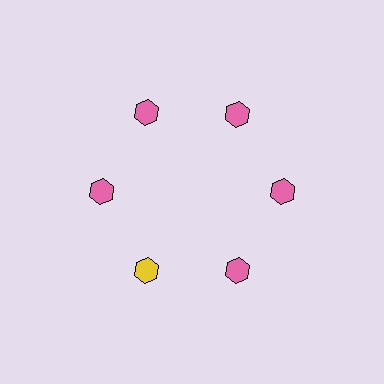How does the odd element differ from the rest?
It has a different color: yellow instead of pink.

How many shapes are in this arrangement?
There are 6 shapes arranged in a ring pattern.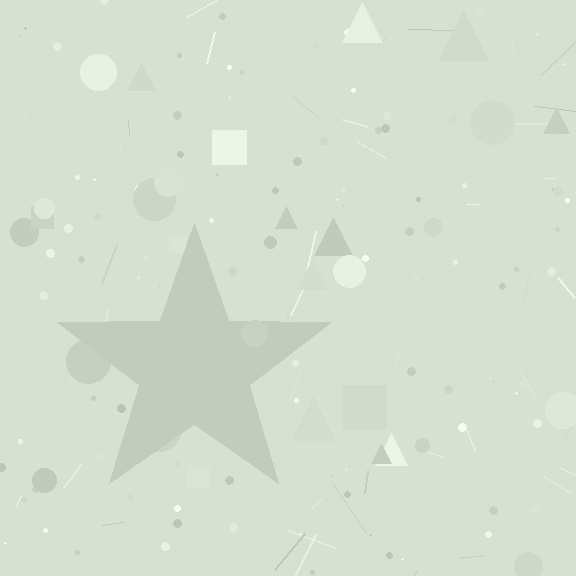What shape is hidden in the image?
A star is hidden in the image.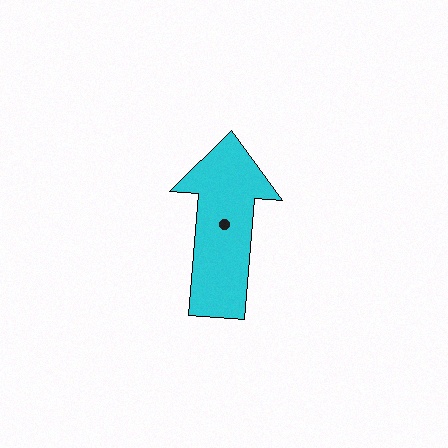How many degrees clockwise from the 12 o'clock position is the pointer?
Approximately 4 degrees.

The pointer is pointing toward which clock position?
Roughly 12 o'clock.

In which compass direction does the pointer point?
North.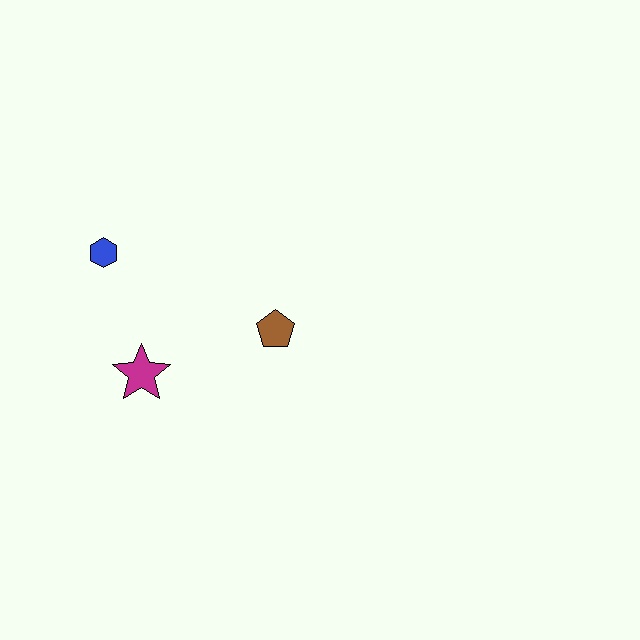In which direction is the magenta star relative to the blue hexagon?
The magenta star is below the blue hexagon.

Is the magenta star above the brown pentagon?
No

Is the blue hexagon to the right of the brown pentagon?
No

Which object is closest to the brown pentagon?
The magenta star is closest to the brown pentagon.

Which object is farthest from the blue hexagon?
The brown pentagon is farthest from the blue hexagon.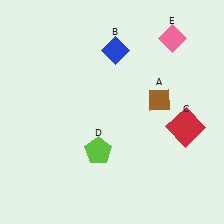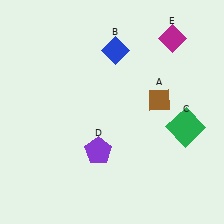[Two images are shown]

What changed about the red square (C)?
In Image 1, C is red. In Image 2, it changed to green.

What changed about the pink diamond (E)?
In Image 1, E is pink. In Image 2, it changed to magenta.